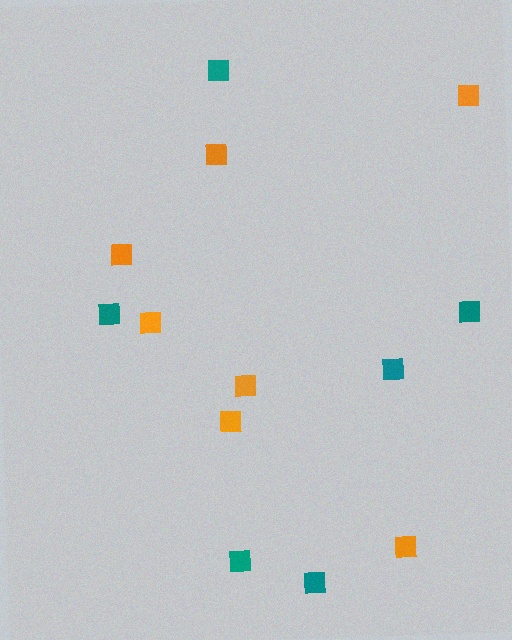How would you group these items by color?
There are 2 groups: one group of teal squares (6) and one group of orange squares (7).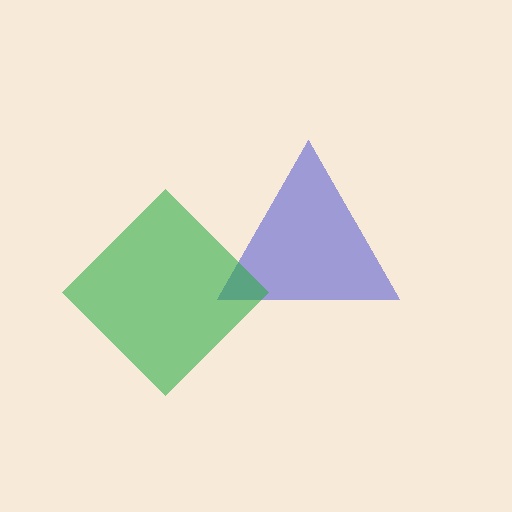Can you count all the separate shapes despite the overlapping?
Yes, there are 2 separate shapes.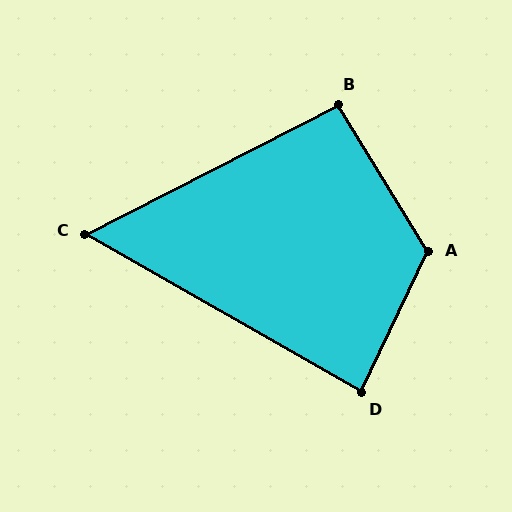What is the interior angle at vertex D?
Approximately 86 degrees (approximately right).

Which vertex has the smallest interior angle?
C, at approximately 57 degrees.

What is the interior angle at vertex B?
Approximately 94 degrees (approximately right).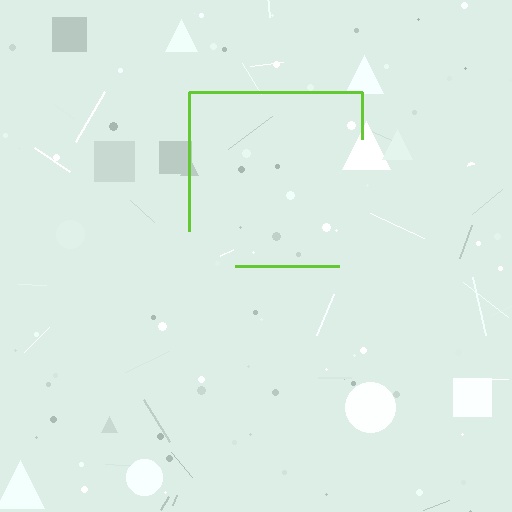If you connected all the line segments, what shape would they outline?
They would outline a square.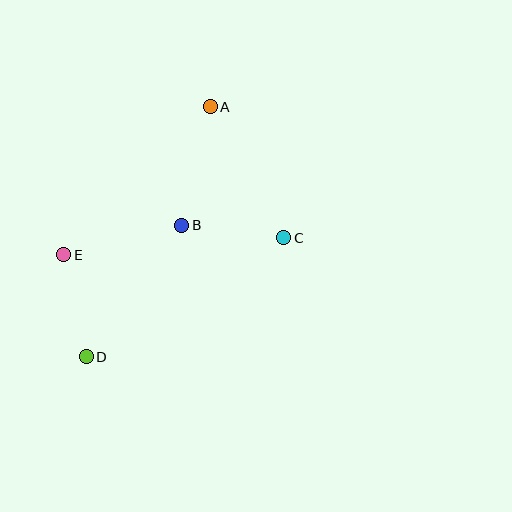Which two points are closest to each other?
Points B and C are closest to each other.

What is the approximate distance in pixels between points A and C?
The distance between A and C is approximately 151 pixels.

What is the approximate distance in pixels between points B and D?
The distance between B and D is approximately 162 pixels.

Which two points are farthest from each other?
Points A and D are farthest from each other.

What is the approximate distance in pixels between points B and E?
The distance between B and E is approximately 121 pixels.